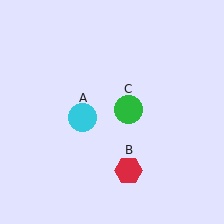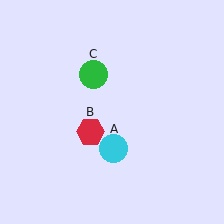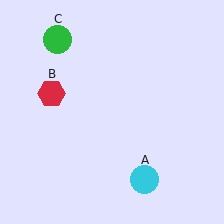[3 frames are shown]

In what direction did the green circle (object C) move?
The green circle (object C) moved up and to the left.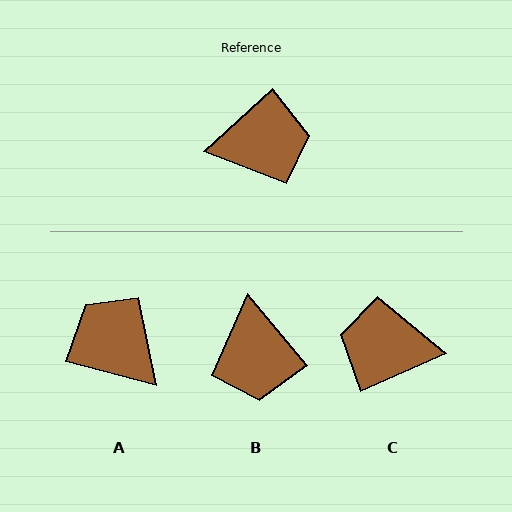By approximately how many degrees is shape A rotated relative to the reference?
Approximately 123 degrees counter-clockwise.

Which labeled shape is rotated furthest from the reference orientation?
C, about 162 degrees away.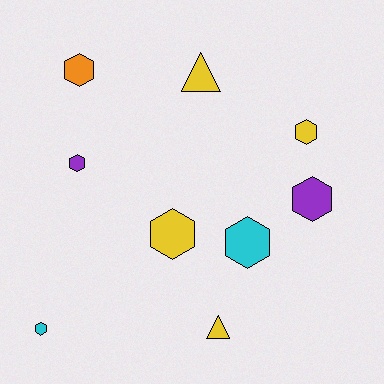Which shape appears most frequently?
Hexagon, with 7 objects.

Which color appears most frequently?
Yellow, with 4 objects.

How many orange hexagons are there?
There is 1 orange hexagon.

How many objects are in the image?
There are 9 objects.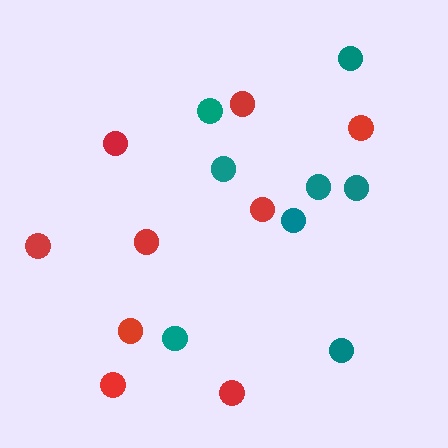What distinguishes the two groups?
There are 2 groups: one group of teal circles (8) and one group of red circles (9).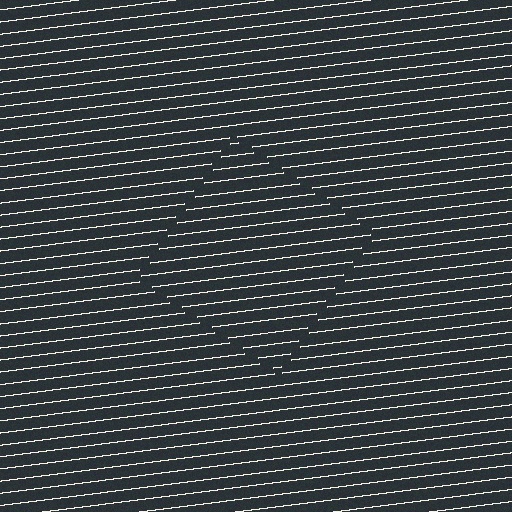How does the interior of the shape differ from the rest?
The interior of the shape contains the same grating, shifted by half a period — the contour is defined by the phase discontinuity where line-ends from the inner and outer gratings abut.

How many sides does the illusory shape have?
4 sides — the line-ends trace a square.